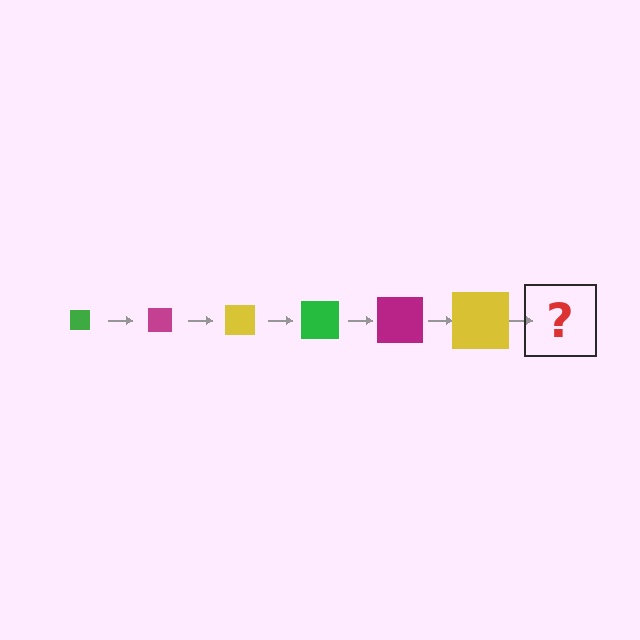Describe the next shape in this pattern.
It should be a green square, larger than the previous one.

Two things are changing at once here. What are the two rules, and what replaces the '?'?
The two rules are that the square grows larger each step and the color cycles through green, magenta, and yellow. The '?' should be a green square, larger than the previous one.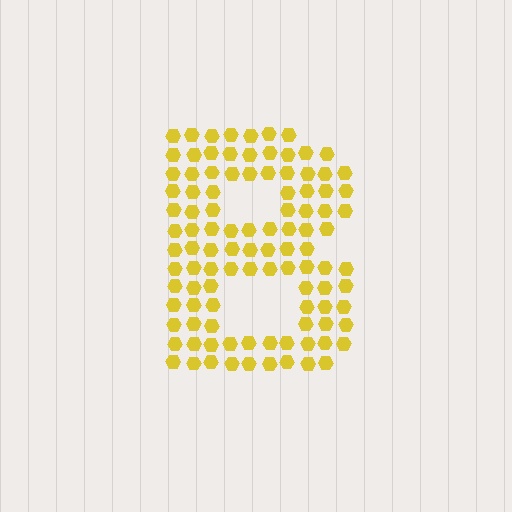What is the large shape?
The large shape is the letter B.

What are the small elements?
The small elements are hexagons.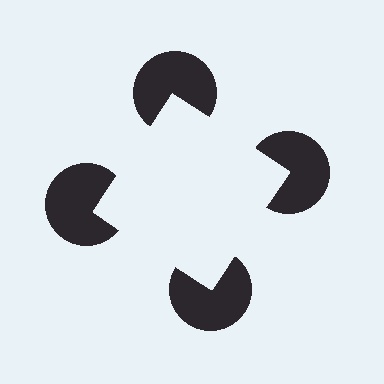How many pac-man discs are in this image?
There are 4 — one at each vertex of the illusory square.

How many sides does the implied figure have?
4 sides.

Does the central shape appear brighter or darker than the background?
It typically appears slightly brighter than the background, even though no actual brightness change is drawn.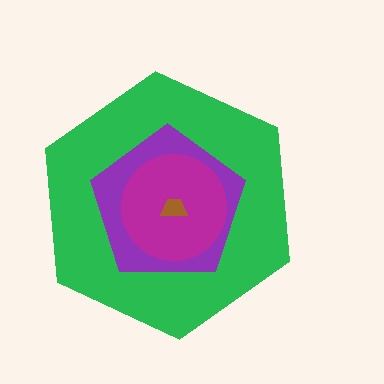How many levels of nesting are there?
4.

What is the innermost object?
The brown trapezoid.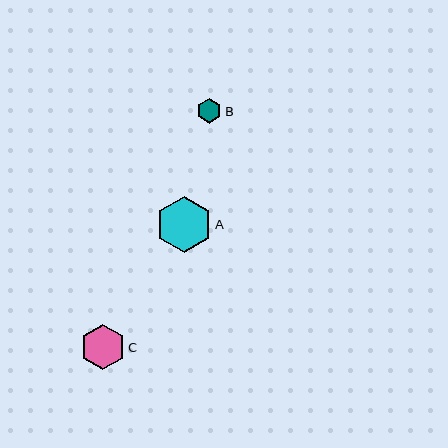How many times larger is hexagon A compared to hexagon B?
Hexagon A is approximately 2.3 times the size of hexagon B.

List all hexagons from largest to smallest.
From largest to smallest: A, C, B.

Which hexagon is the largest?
Hexagon A is the largest with a size of approximately 56 pixels.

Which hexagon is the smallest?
Hexagon B is the smallest with a size of approximately 25 pixels.